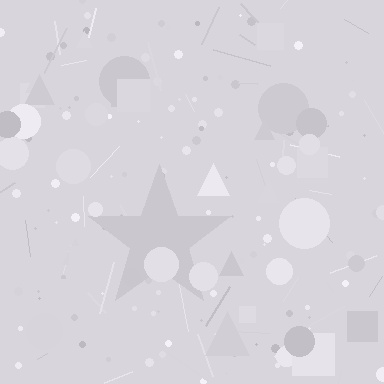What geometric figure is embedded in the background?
A star is embedded in the background.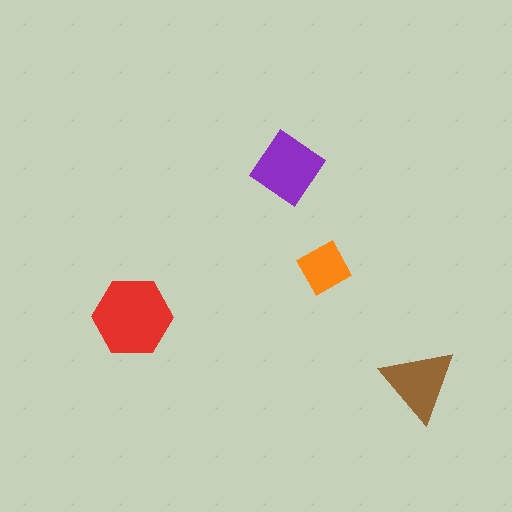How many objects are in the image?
There are 4 objects in the image.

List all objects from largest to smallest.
The red hexagon, the purple diamond, the brown triangle, the orange square.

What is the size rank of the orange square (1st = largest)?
4th.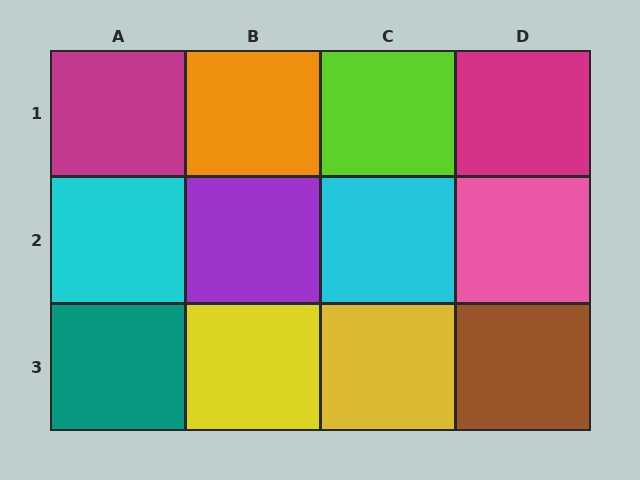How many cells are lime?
1 cell is lime.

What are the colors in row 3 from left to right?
Teal, yellow, yellow, brown.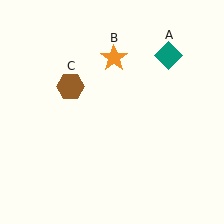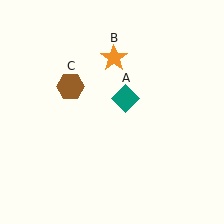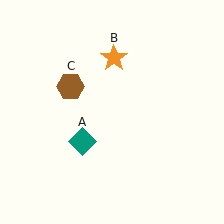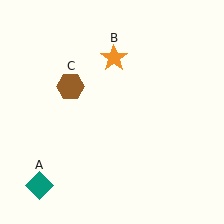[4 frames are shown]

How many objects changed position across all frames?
1 object changed position: teal diamond (object A).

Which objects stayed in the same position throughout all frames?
Orange star (object B) and brown hexagon (object C) remained stationary.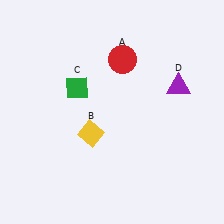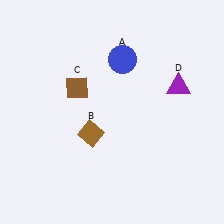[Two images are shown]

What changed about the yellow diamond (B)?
In Image 1, B is yellow. In Image 2, it changed to brown.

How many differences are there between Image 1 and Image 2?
There are 3 differences between the two images.